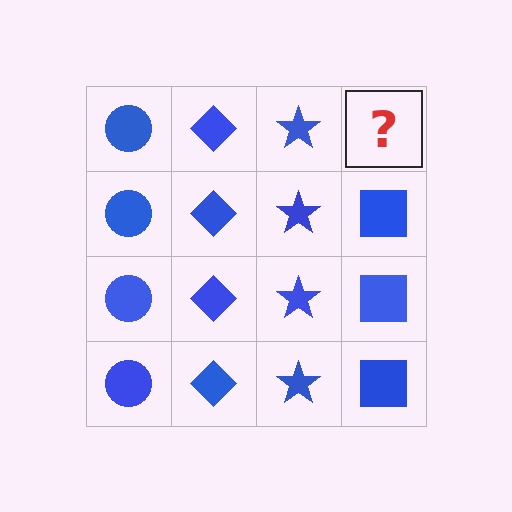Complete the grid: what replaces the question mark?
The question mark should be replaced with a blue square.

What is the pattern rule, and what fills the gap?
The rule is that each column has a consistent shape. The gap should be filled with a blue square.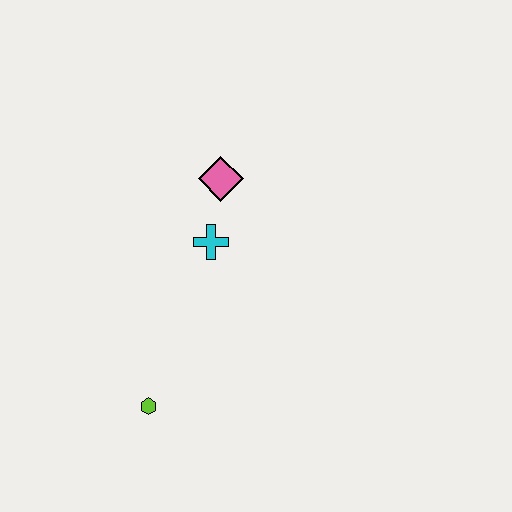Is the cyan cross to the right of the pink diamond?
No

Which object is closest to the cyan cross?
The pink diamond is closest to the cyan cross.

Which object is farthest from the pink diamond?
The lime hexagon is farthest from the pink diamond.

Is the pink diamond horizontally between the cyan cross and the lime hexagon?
No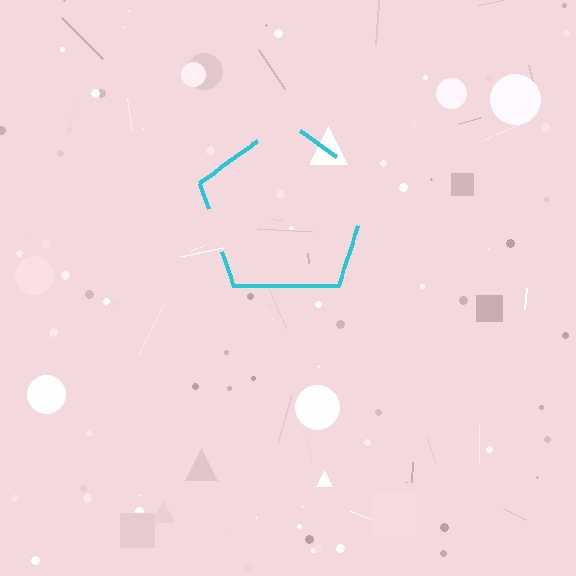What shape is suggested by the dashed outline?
The dashed outline suggests a pentagon.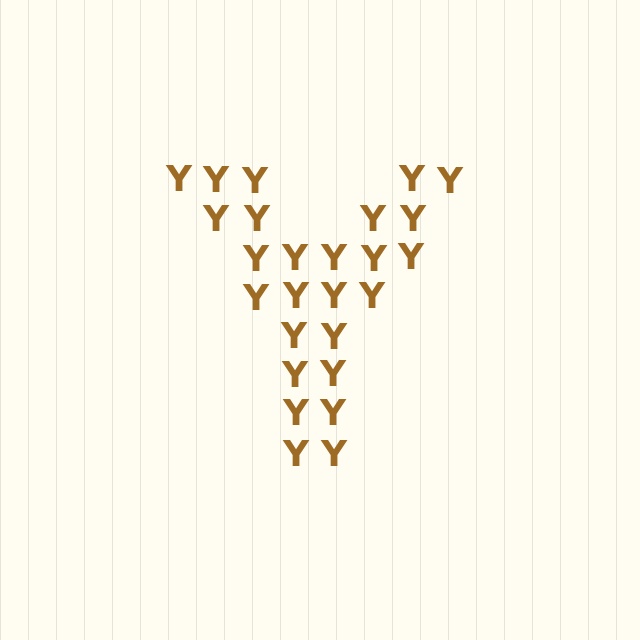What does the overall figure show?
The overall figure shows the letter Y.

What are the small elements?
The small elements are letter Y's.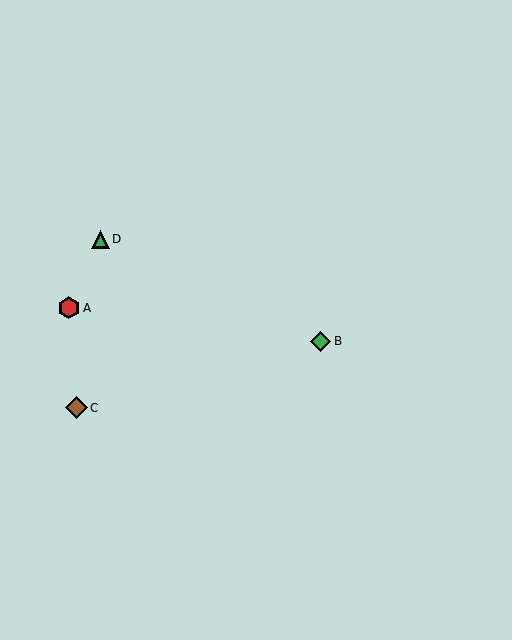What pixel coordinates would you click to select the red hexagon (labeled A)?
Click at (69, 308) to select the red hexagon A.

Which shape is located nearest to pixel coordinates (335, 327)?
The green diamond (labeled B) at (320, 341) is nearest to that location.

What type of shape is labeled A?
Shape A is a red hexagon.